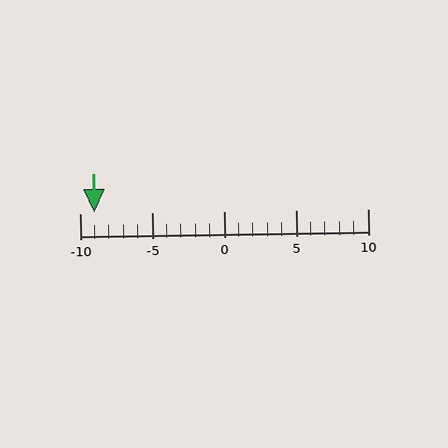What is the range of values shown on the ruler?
The ruler shows values from -10 to 10.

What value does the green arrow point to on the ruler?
The green arrow points to approximately -9.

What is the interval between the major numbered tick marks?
The major tick marks are spaced 5 units apart.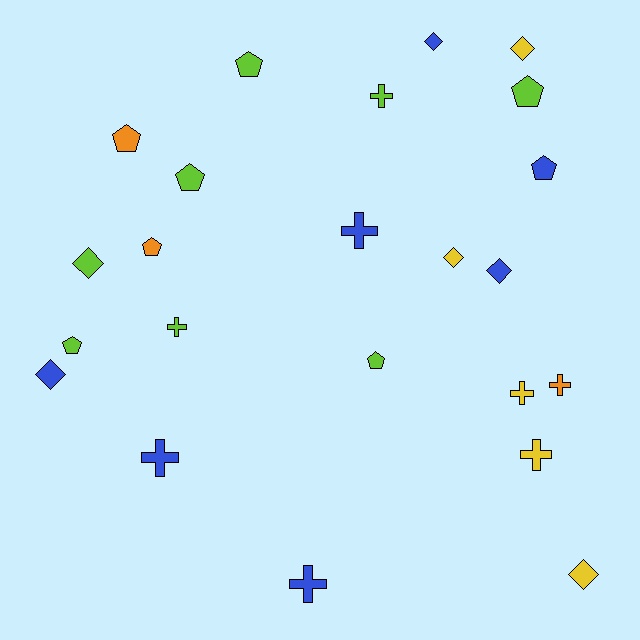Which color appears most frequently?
Lime, with 8 objects.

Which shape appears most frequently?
Cross, with 8 objects.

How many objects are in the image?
There are 23 objects.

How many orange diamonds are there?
There are no orange diamonds.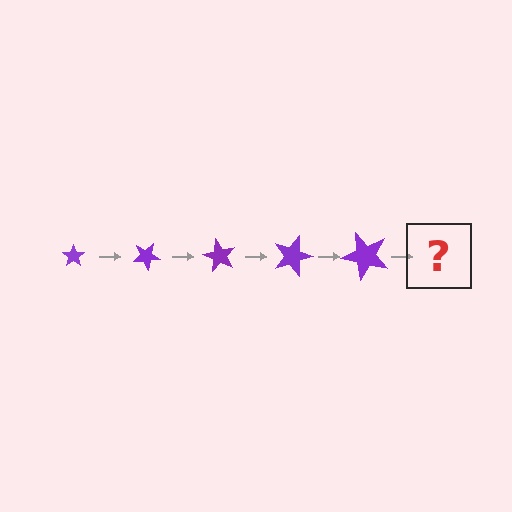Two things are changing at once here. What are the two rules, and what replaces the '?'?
The two rules are that the star grows larger each step and it rotates 30 degrees each step. The '?' should be a star, larger than the previous one and rotated 150 degrees from the start.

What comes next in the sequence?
The next element should be a star, larger than the previous one and rotated 150 degrees from the start.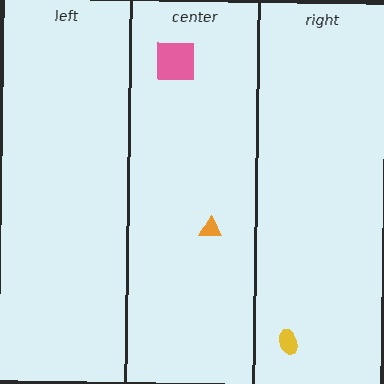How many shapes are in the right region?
1.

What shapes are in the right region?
The yellow ellipse.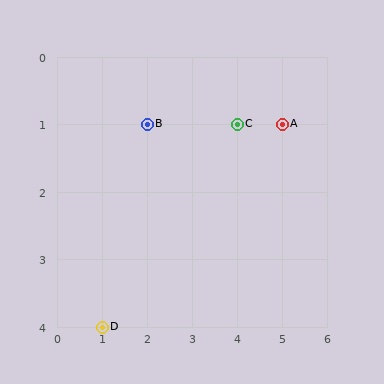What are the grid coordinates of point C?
Point C is at grid coordinates (4, 1).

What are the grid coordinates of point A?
Point A is at grid coordinates (5, 1).